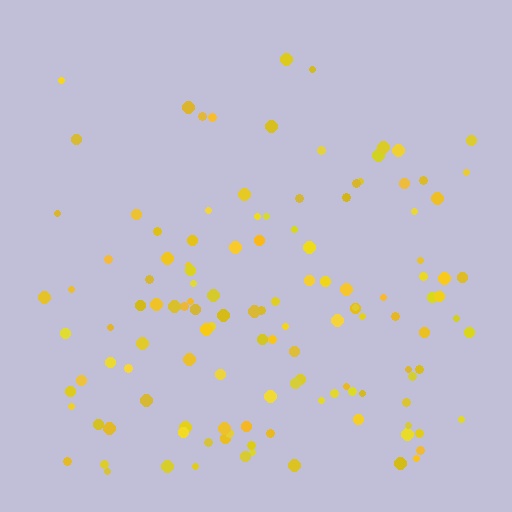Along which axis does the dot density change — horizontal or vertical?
Vertical.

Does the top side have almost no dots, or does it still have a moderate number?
Still a moderate number, just noticeably fewer than the bottom.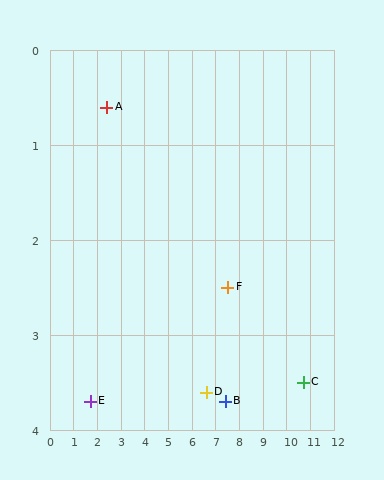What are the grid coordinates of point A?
Point A is at approximately (2.4, 0.6).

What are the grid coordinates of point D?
Point D is at approximately (6.6, 3.6).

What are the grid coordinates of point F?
Point F is at approximately (7.5, 2.5).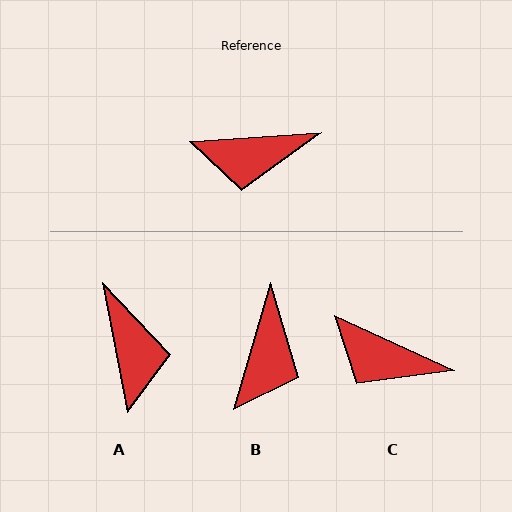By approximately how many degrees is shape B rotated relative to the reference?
Approximately 70 degrees counter-clockwise.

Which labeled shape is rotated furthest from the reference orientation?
A, about 97 degrees away.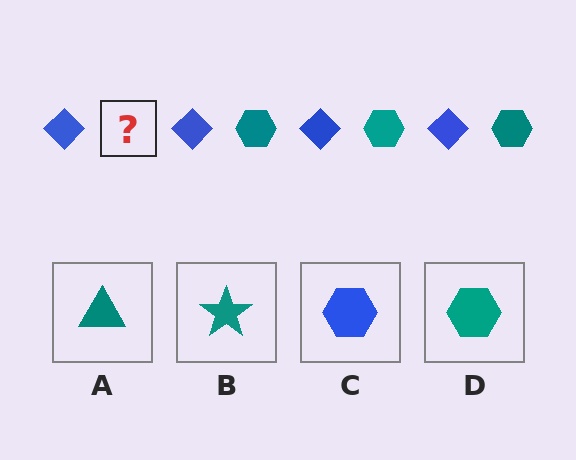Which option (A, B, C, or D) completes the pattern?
D.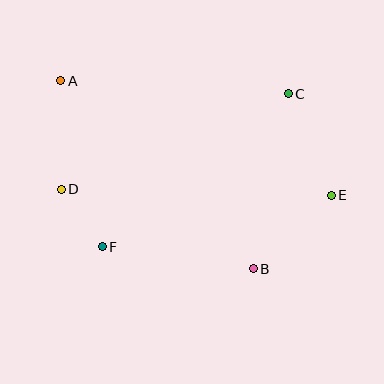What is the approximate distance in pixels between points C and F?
The distance between C and F is approximately 241 pixels.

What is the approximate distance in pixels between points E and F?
The distance between E and F is approximately 235 pixels.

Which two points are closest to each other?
Points D and F are closest to each other.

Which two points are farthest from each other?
Points A and E are farthest from each other.